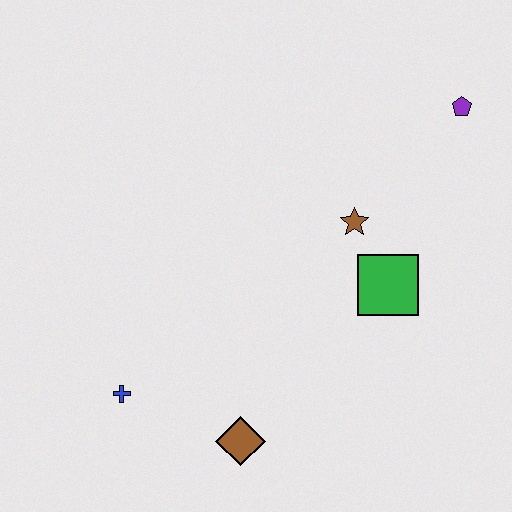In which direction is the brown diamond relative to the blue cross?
The brown diamond is to the right of the blue cross.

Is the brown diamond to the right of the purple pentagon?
No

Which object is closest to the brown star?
The green square is closest to the brown star.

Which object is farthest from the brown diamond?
The purple pentagon is farthest from the brown diamond.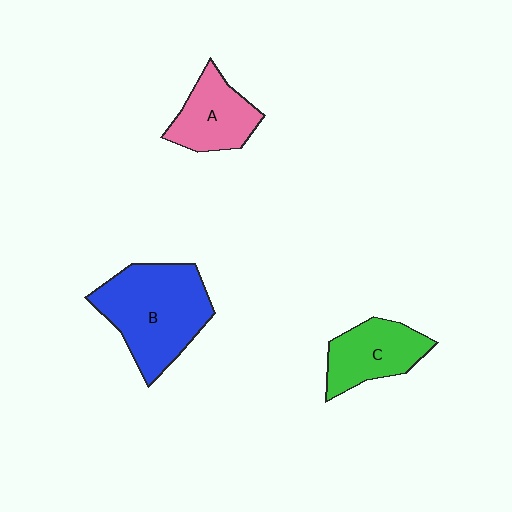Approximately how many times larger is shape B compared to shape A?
Approximately 1.8 times.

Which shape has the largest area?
Shape B (blue).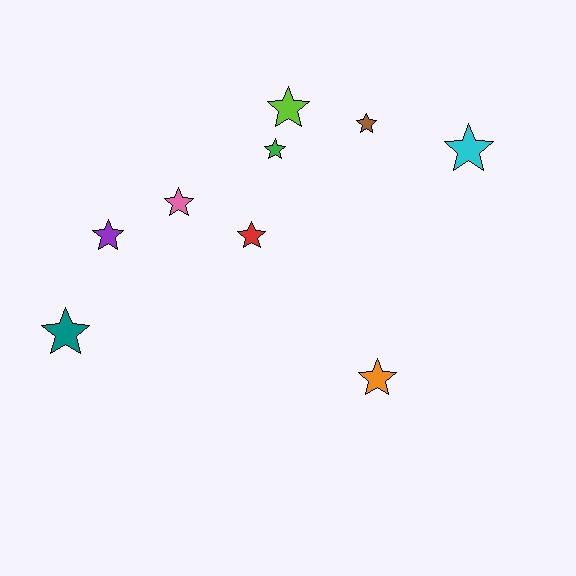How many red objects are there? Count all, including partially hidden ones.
There is 1 red object.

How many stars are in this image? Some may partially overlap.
There are 9 stars.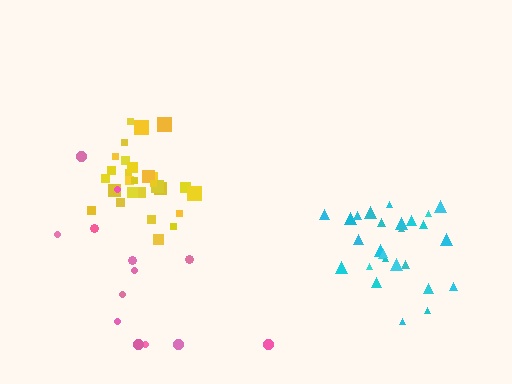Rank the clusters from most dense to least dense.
yellow, cyan, pink.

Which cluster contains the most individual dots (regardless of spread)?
Yellow (28).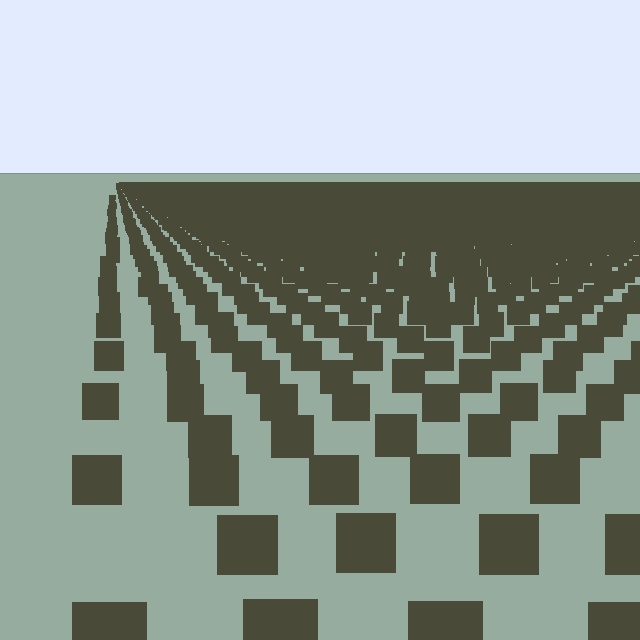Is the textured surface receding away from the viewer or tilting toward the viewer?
The surface is receding away from the viewer. Texture elements get smaller and denser toward the top.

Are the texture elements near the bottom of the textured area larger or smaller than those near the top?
Larger. Near the bottom, elements are closer to the viewer and appear at a bigger on-screen size.